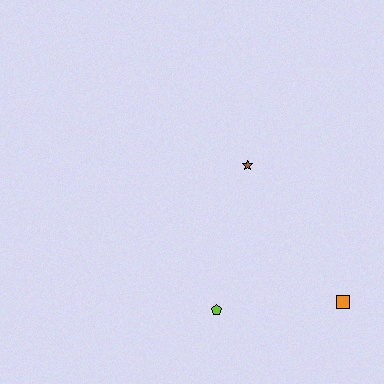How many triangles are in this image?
There are no triangles.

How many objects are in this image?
There are 3 objects.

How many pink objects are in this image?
There are no pink objects.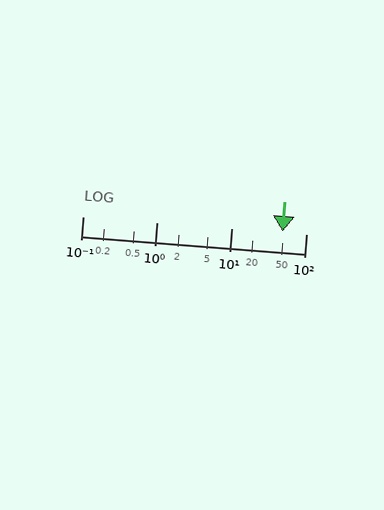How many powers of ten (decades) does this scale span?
The scale spans 3 decades, from 0.1 to 100.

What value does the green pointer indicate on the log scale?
The pointer indicates approximately 49.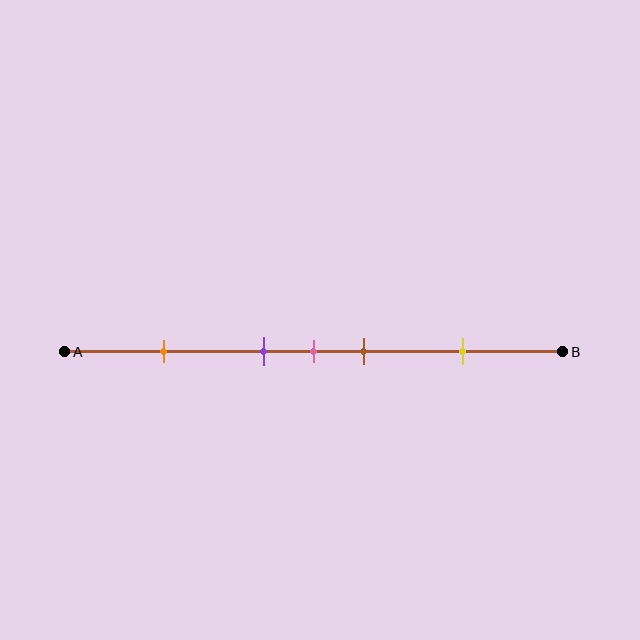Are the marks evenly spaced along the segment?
No, the marks are not evenly spaced.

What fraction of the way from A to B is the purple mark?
The purple mark is approximately 40% (0.4) of the way from A to B.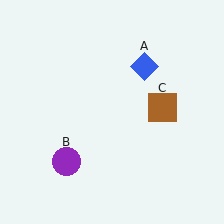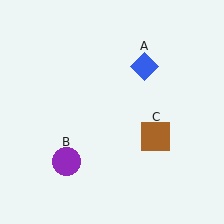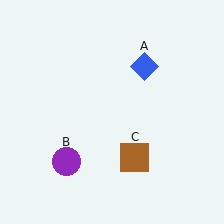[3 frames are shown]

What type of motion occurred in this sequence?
The brown square (object C) rotated clockwise around the center of the scene.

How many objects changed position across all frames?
1 object changed position: brown square (object C).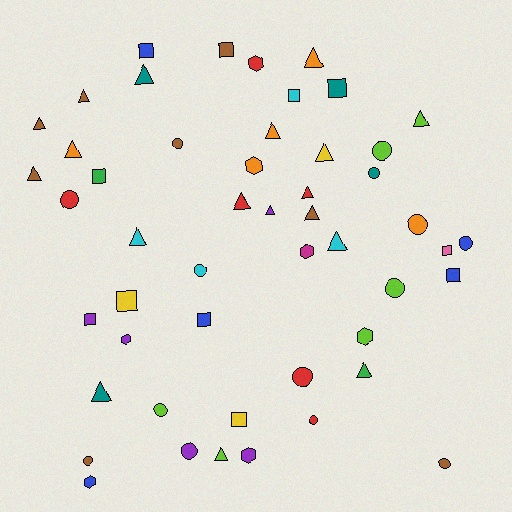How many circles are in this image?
There are 14 circles.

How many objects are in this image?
There are 50 objects.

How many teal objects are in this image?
There are 4 teal objects.